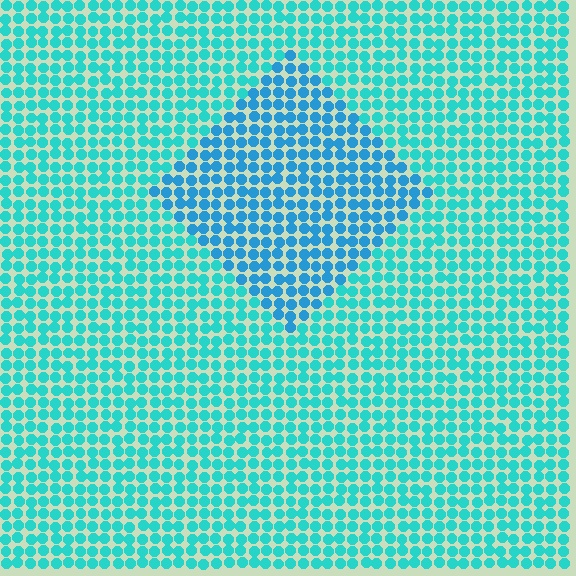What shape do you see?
I see a diamond.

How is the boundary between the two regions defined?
The boundary is defined purely by a slight shift in hue (about 25 degrees). Spacing, size, and orientation are identical on both sides.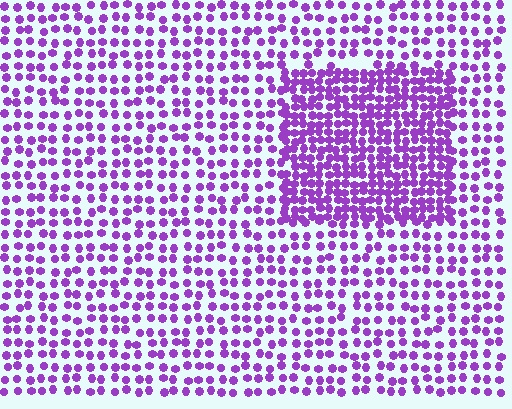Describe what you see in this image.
The image contains small purple elements arranged at two different densities. A rectangle-shaped region is visible where the elements are more densely packed than the surrounding area.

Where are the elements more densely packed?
The elements are more densely packed inside the rectangle boundary.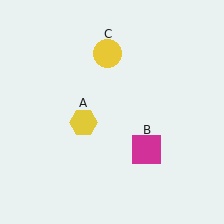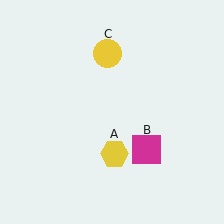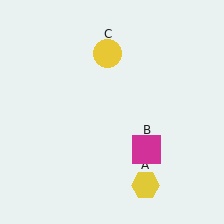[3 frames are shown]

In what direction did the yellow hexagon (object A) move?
The yellow hexagon (object A) moved down and to the right.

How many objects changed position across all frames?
1 object changed position: yellow hexagon (object A).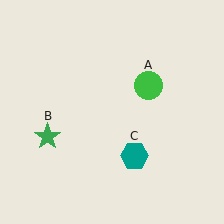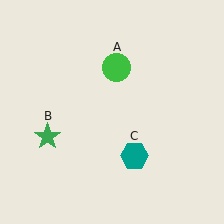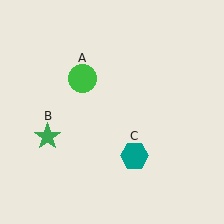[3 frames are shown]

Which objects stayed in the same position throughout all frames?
Green star (object B) and teal hexagon (object C) remained stationary.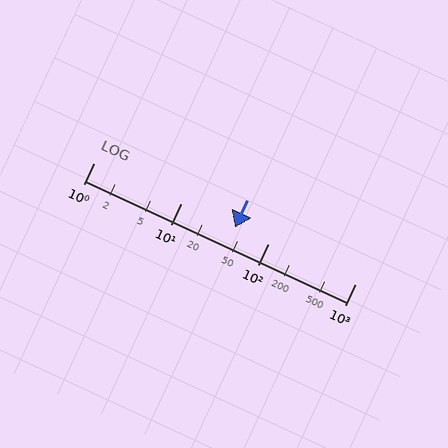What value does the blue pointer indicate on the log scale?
The pointer indicates approximately 42.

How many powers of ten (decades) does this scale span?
The scale spans 3 decades, from 1 to 1000.